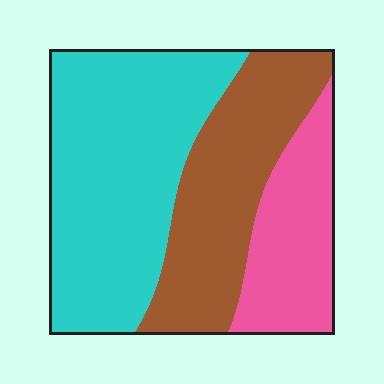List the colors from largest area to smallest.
From largest to smallest: cyan, brown, pink.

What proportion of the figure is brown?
Brown takes up between a quarter and a half of the figure.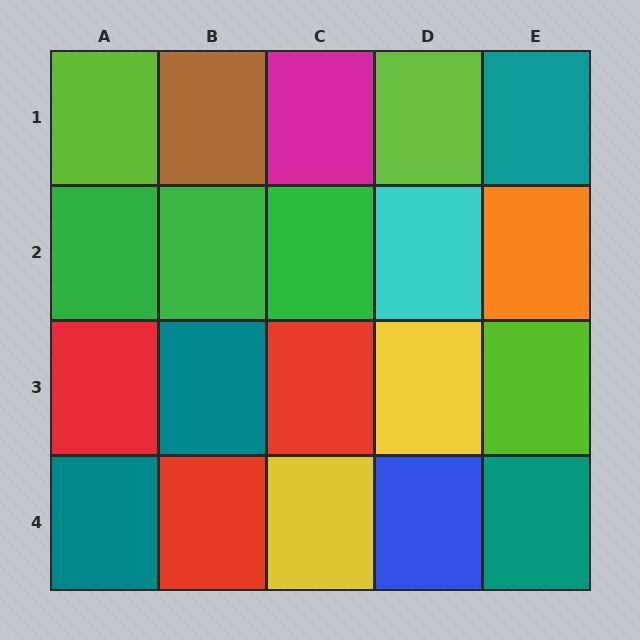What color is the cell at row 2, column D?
Cyan.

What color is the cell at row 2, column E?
Orange.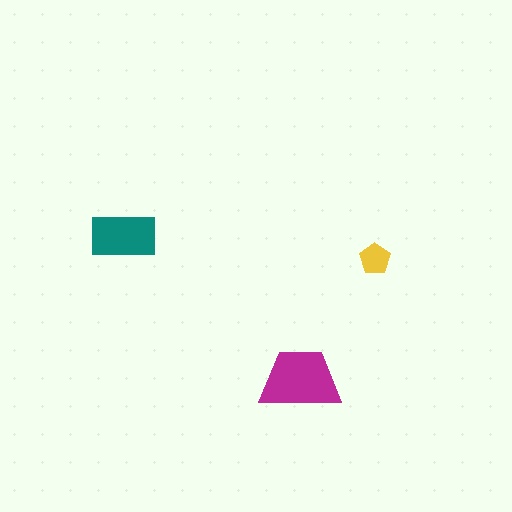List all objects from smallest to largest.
The yellow pentagon, the teal rectangle, the magenta trapezoid.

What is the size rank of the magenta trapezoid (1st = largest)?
1st.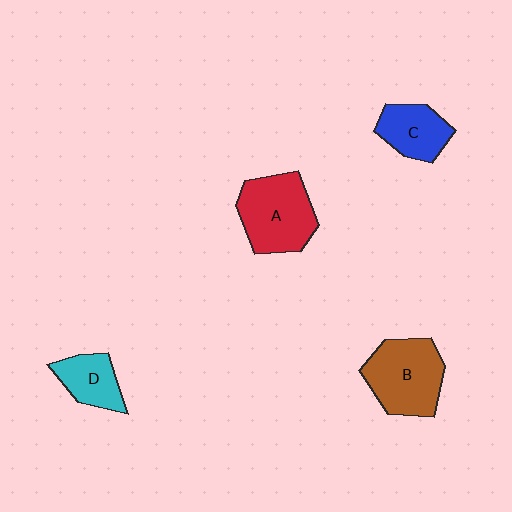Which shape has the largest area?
Shape B (brown).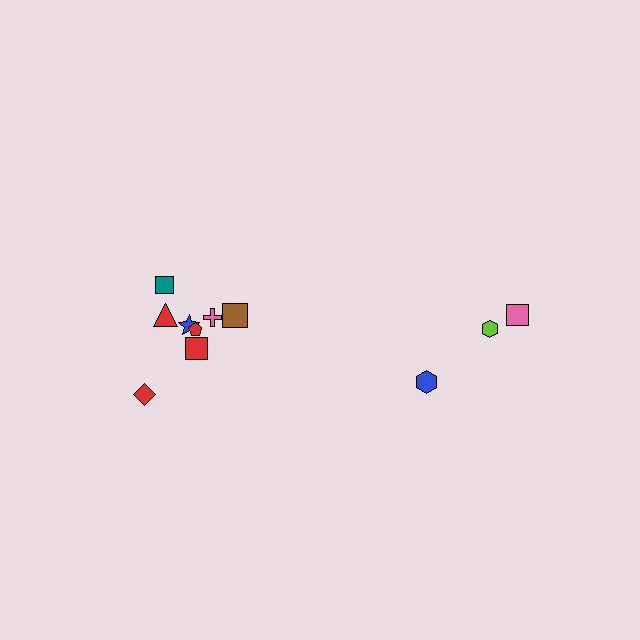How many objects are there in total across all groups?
There are 11 objects.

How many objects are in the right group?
There are 3 objects.